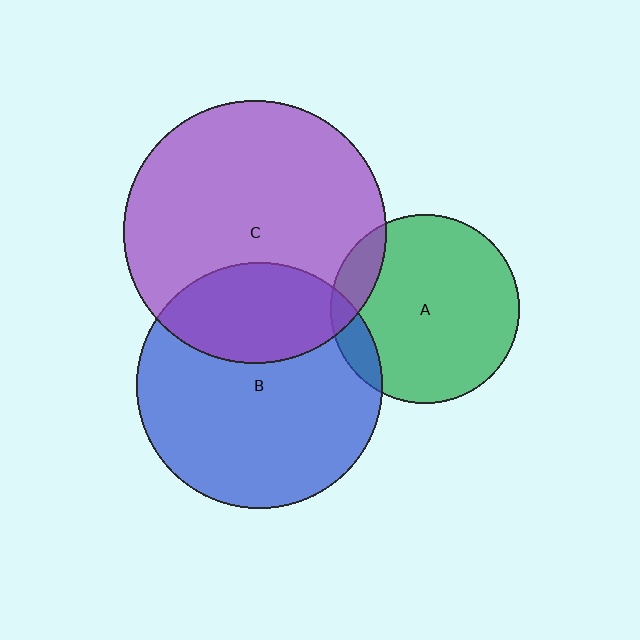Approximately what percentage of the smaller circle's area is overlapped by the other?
Approximately 10%.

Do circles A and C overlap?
Yes.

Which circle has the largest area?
Circle C (purple).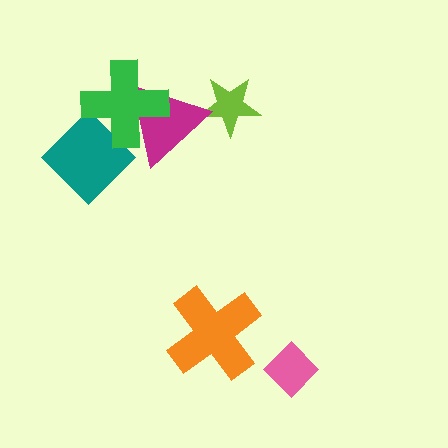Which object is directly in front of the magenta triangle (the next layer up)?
The teal diamond is directly in front of the magenta triangle.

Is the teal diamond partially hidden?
Yes, it is partially covered by another shape.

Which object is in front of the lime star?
The magenta triangle is in front of the lime star.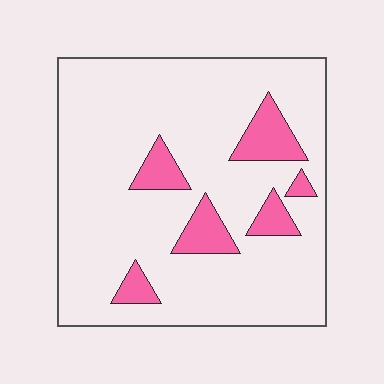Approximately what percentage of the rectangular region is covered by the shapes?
Approximately 15%.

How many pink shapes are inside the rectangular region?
6.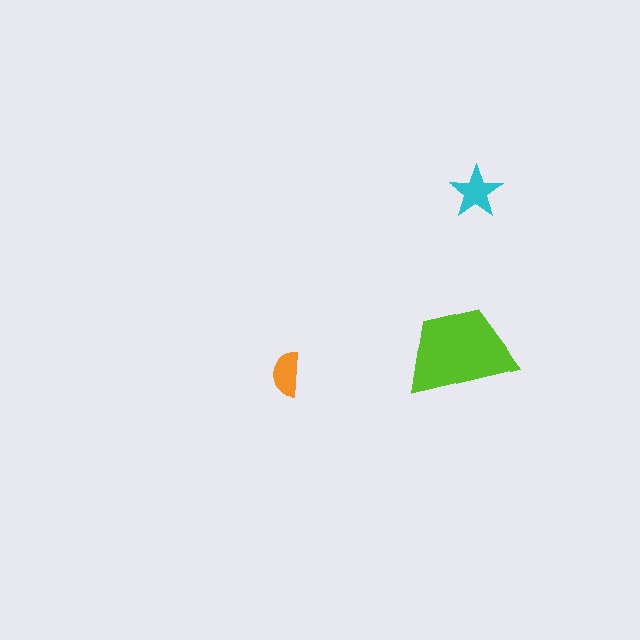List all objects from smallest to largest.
The orange semicircle, the cyan star, the lime trapezoid.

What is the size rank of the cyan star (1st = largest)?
2nd.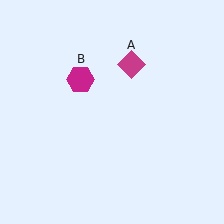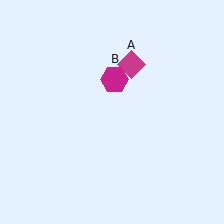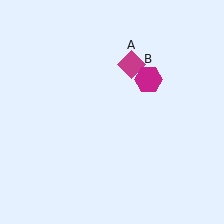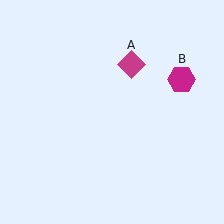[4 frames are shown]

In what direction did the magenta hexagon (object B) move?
The magenta hexagon (object B) moved right.